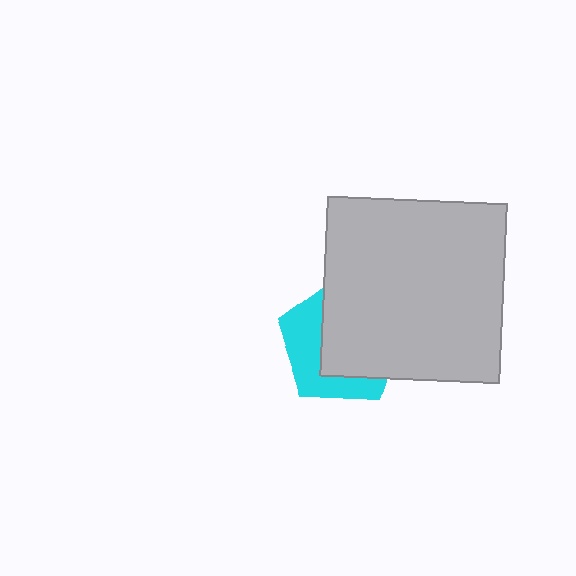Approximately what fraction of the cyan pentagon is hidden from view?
Roughly 60% of the cyan pentagon is hidden behind the light gray square.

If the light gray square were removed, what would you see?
You would see the complete cyan pentagon.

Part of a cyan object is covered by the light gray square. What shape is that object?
It is a pentagon.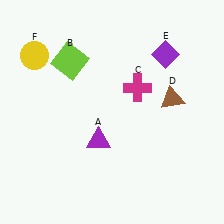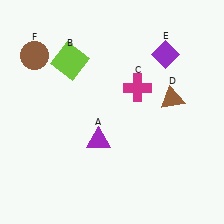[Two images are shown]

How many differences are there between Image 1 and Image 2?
There is 1 difference between the two images.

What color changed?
The circle (F) changed from yellow in Image 1 to brown in Image 2.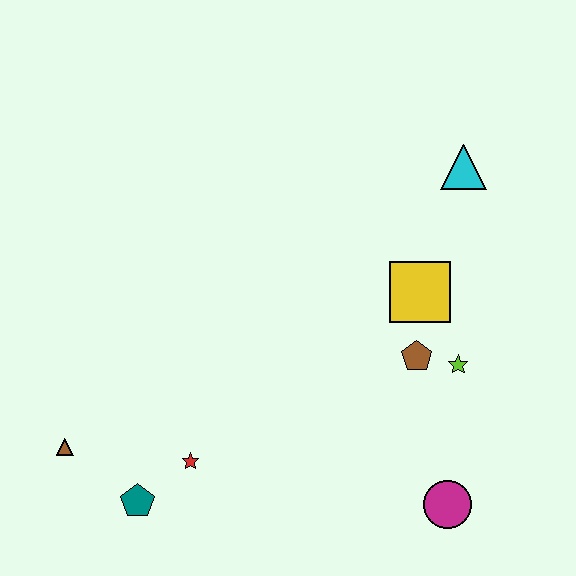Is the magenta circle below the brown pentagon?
Yes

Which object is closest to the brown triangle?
The teal pentagon is closest to the brown triangle.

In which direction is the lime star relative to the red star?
The lime star is to the right of the red star.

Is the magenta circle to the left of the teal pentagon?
No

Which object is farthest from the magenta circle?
The brown triangle is farthest from the magenta circle.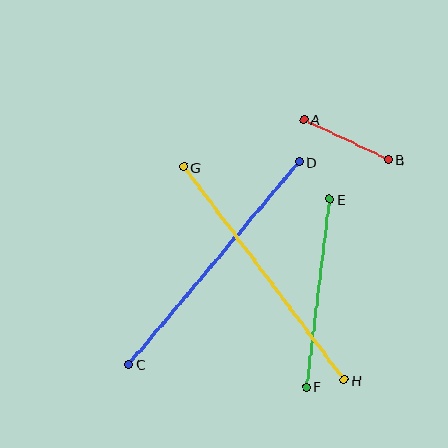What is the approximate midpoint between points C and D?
The midpoint is at approximately (214, 263) pixels.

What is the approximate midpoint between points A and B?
The midpoint is at approximately (346, 140) pixels.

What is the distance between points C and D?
The distance is approximately 265 pixels.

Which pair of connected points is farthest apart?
Points G and H are farthest apart.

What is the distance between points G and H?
The distance is approximately 267 pixels.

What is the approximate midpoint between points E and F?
The midpoint is at approximately (318, 293) pixels.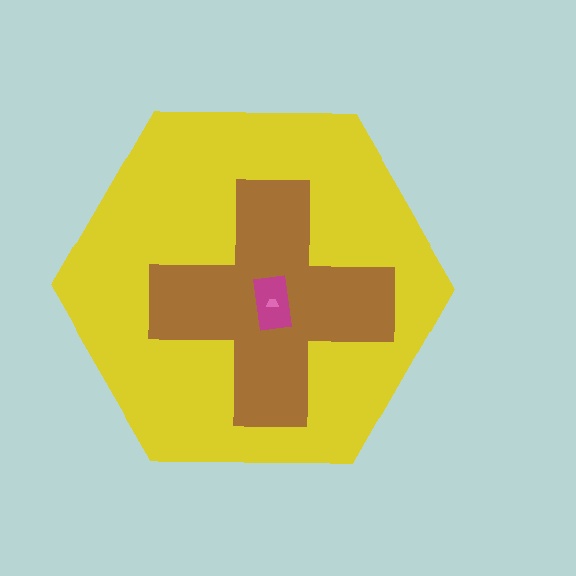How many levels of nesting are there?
4.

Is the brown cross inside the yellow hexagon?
Yes.